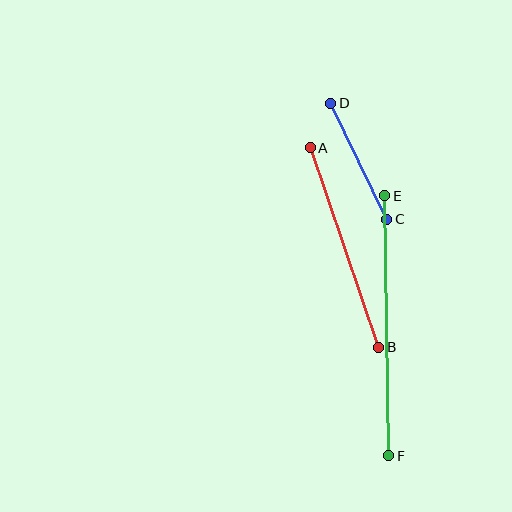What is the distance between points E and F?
The distance is approximately 260 pixels.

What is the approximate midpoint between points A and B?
The midpoint is at approximately (344, 247) pixels.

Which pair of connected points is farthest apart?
Points E and F are farthest apart.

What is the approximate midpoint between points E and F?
The midpoint is at approximately (387, 326) pixels.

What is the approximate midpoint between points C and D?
The midpoint is at approximately (359, 161) pixels.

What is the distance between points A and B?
The distance is approximately 211 pixels.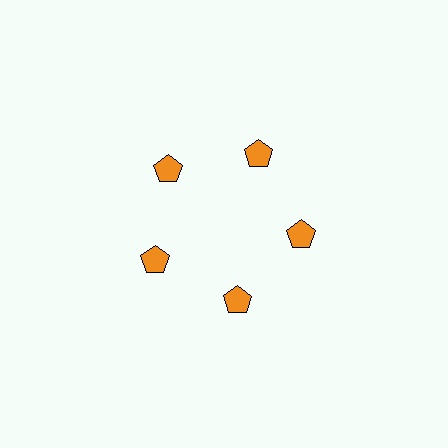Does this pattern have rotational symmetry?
Yes, this pattern has 5-fold rotational symmetry. It looks the same after rotating 72 degrees around the center.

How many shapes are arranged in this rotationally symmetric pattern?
There are 5 shapes, arranged in 5 groups of 1.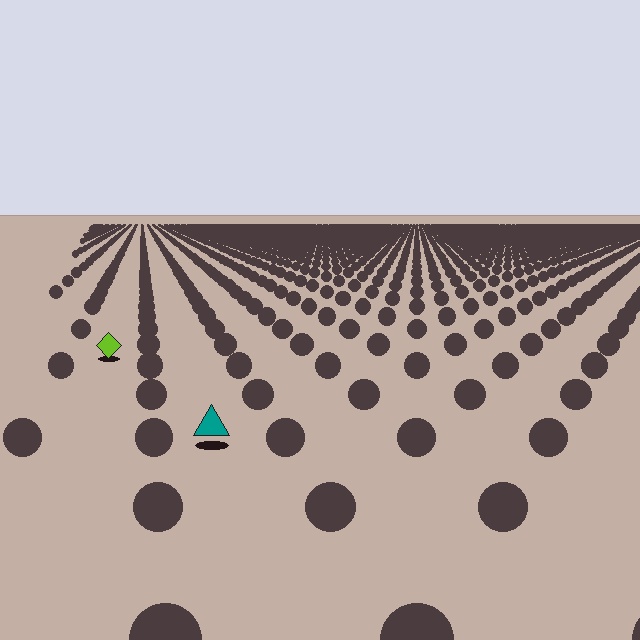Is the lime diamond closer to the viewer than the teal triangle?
No. The teal triangle is closer — you can tell from the texture gradient: the ground texture is coarser near it.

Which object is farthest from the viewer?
The lime diamond is farthest from the viewer. It appears smaller and the ground texture around it is denser.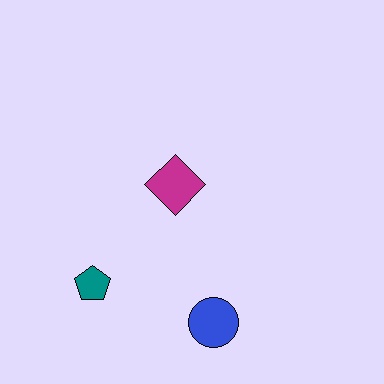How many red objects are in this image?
There are no red objects.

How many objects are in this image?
There are 3 objects.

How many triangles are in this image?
There are no triangles.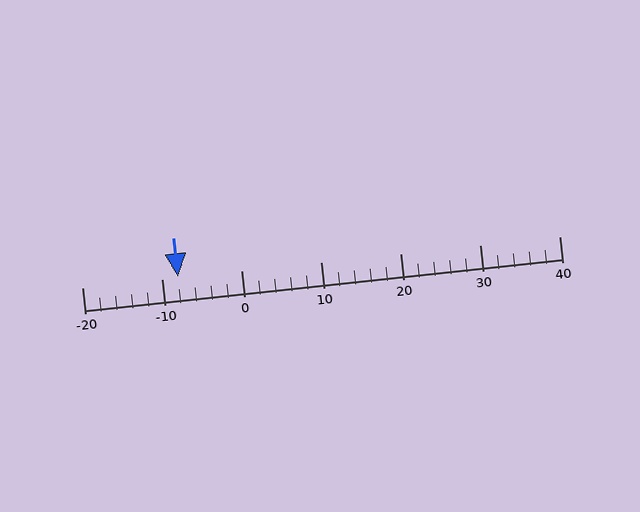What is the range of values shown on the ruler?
The ruler shows values from -20 to 40.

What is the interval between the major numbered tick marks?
The major tick marks are spaced 10 units apart.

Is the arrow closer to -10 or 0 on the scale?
The arrow is closer to -10.